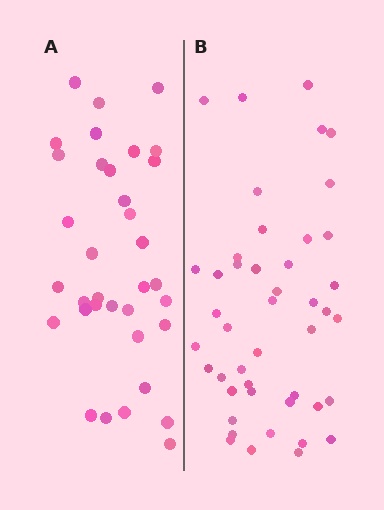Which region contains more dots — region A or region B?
Region B (the right region) has more dots.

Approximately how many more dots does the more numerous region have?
Region B has roughly 10 or so more dots than region A.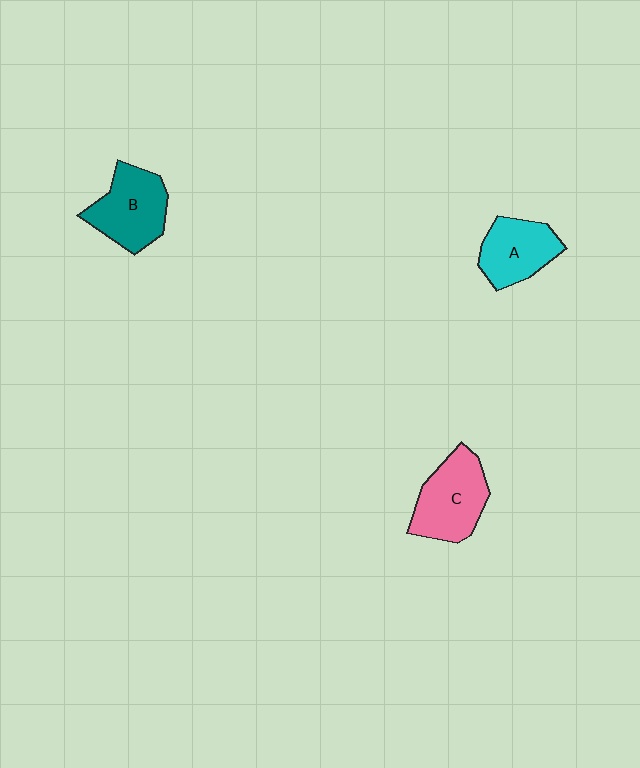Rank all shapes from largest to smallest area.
From largest to smallest: C (pink), B (teal), A (cyan).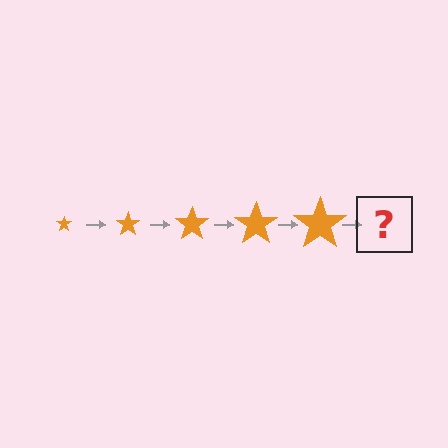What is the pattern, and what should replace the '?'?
The pattern is that the star gets progressively larger each step. The '?' should be an orange star, larger than the previous one.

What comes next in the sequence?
The next element should be an orange star, larger than the previous one.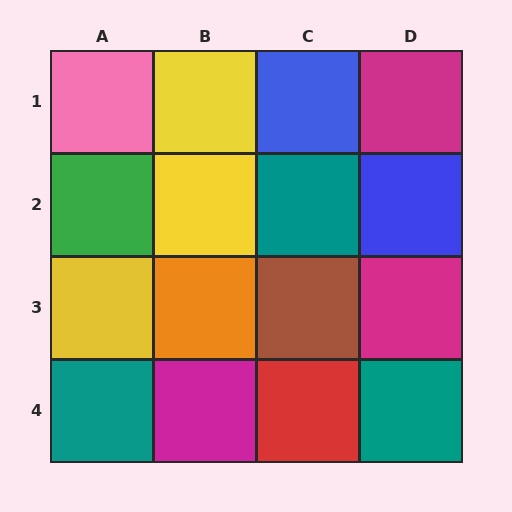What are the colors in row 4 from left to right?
Teal, magenta, red, teal.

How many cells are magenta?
3 cells are magenta.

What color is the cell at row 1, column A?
Pink.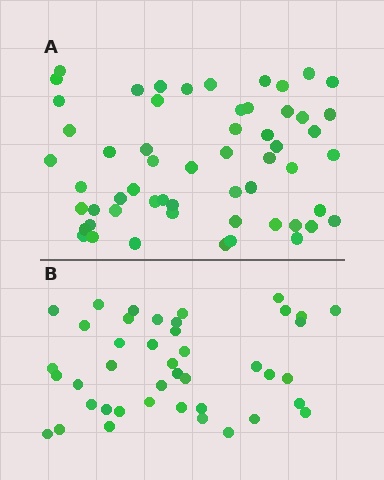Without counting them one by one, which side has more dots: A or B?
Region A (the top region) has more dots.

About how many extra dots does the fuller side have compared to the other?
Region A has approximately 15 more dots than region B.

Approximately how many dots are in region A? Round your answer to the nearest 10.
About 60 dots. (The exact count is 57, which rounds to 60.)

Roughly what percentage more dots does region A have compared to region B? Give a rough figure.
About 35% more.